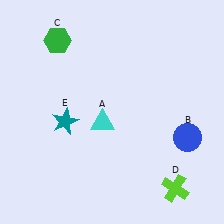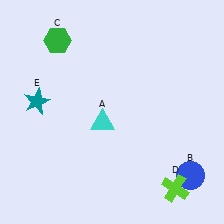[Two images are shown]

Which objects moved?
The objects that moved are: the blue circle (B), the teal star (E).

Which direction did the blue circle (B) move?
The blue circle (B) moved down.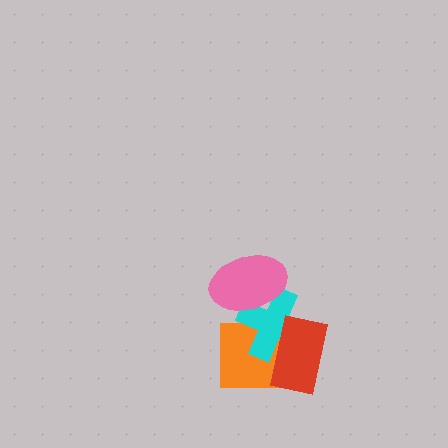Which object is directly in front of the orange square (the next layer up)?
The cyan cross is directly in front of the orange square.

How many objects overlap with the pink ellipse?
1 object overlaps with the pink ellipse.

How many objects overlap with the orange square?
2 objects overlap with the orange square.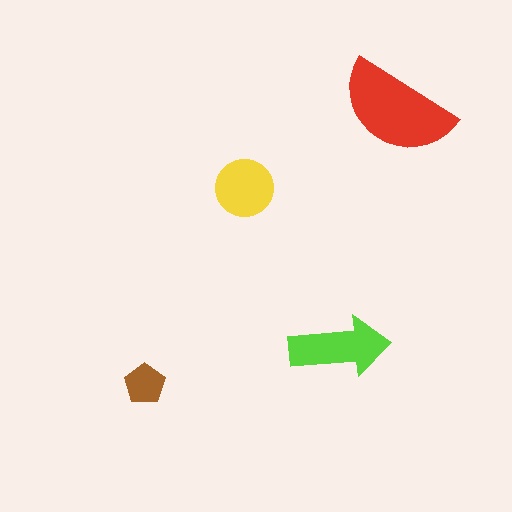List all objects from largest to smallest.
The red semicircle, the lime arrow, the yellow circle, the brown pentagon.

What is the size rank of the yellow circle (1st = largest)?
3rd.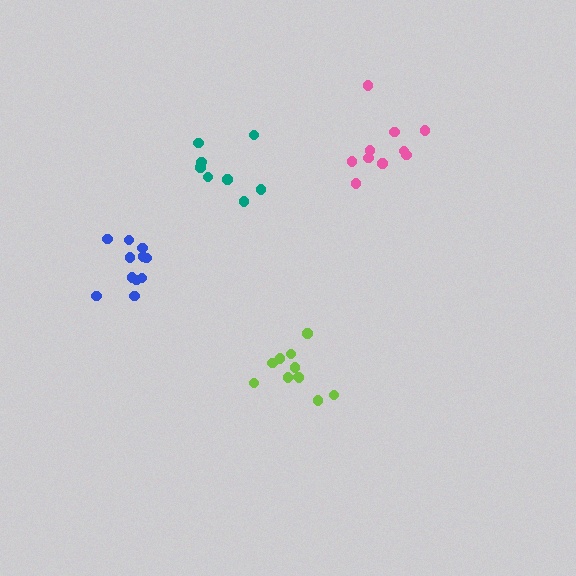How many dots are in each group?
Group 1: 11 dots, Group 2: 8 dots, Group 3: 10 dots, Group 4: 11 dots (40 total).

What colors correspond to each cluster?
The clusters are colored: lime, teal, pink, blue.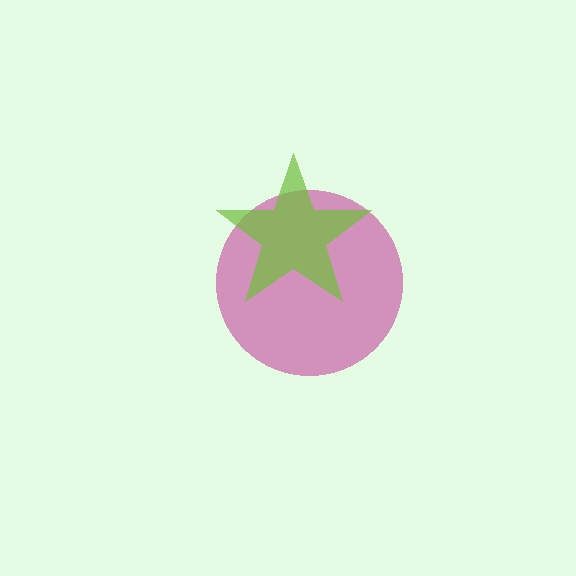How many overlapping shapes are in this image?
There are 2 overlapping shapes in the image.